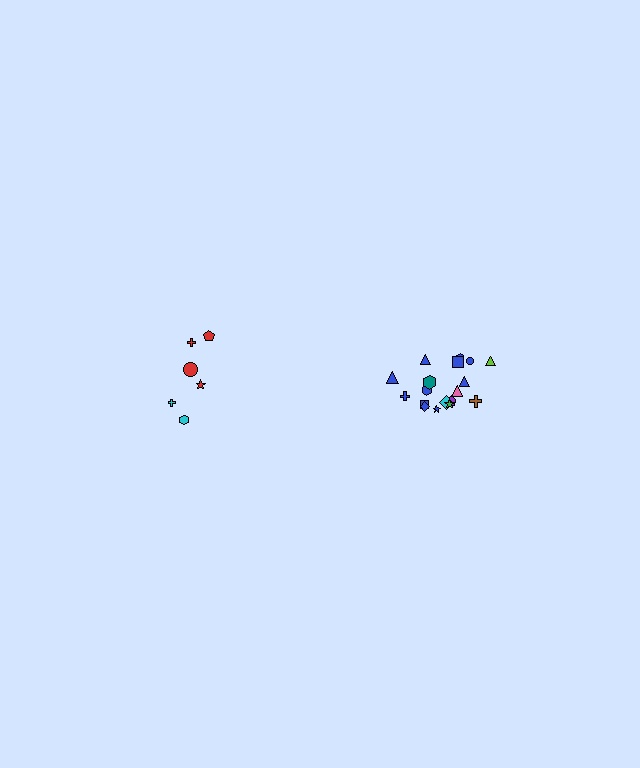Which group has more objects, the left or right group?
The right group.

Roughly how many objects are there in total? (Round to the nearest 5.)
Roughly 25 objects in total.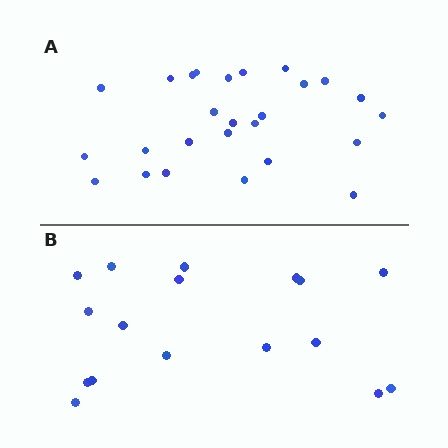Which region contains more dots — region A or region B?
Region A (the top region) has more dots.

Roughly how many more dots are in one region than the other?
Region A has roughly 8 or so more dots than region B.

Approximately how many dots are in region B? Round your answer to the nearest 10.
About 20 dots. (The exact count is 17, which rounds to 20.)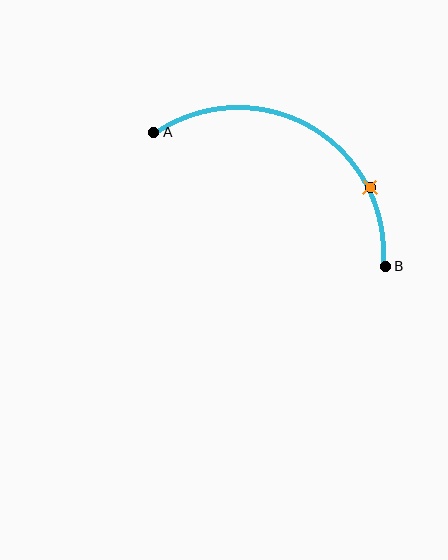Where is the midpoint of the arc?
The arc midpoint is the point on the curve farthest from the straight line joining A and B. It sits above that line.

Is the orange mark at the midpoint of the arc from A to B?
No. The orange mark lies on the arc but is closer to endpoint B. The arc midpoint would be at the point on the curve equidistant along the arc from both A and B.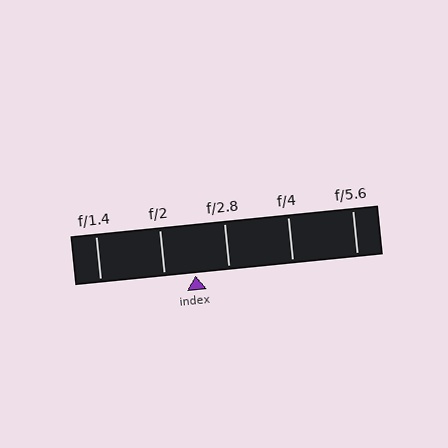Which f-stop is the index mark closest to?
The index mark is closest to f/2.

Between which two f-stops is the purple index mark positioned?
The index mark is between f/2 and f/2.8.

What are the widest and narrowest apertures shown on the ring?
The widest aperture shown is f/1.4 and the narrowest is f/5.6.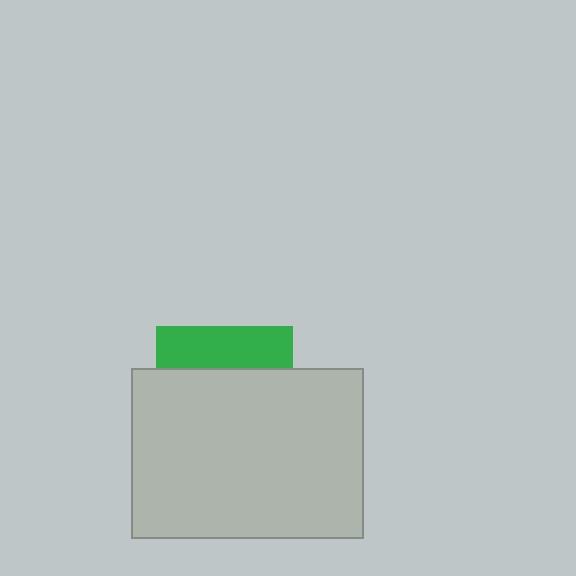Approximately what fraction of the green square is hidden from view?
Roughly 69% of the green square is hidden behind the light gray rectangle.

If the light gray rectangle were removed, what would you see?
You would see the complete green square.